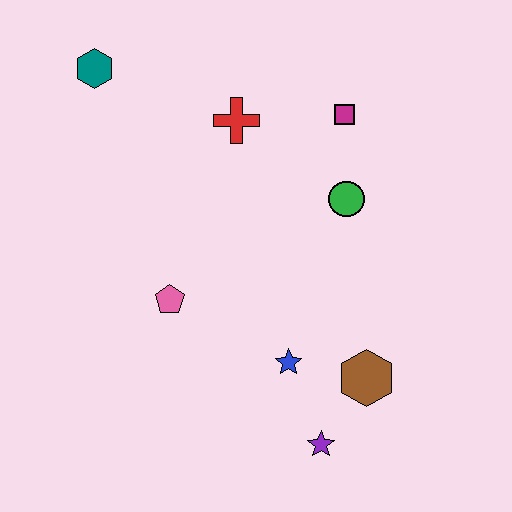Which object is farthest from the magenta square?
The purple star is farthest from the magenta square.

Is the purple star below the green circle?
Yes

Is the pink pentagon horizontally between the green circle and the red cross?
No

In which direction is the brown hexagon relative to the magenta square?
The brown hexagon is below the magenta square.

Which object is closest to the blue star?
The brown hexagon is closest to the blue star.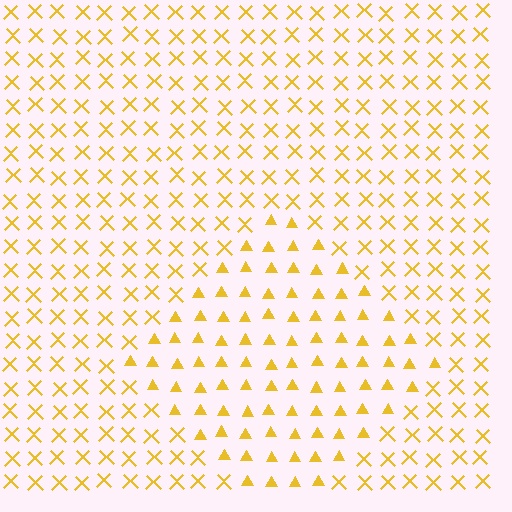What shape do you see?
I see a diamond.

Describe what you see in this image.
The image is filled with small yellow elements arranged in a uniform grid. A diamond-shaped region contains triangles, while the surrounding area contains X marks. The boundary is defined purely by the change in element shape.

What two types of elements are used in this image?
The image uses triangles inside the diamond region and X marks outside it.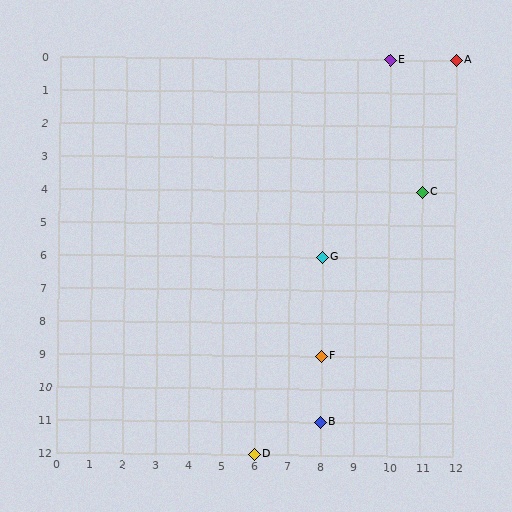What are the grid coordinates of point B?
Point B is at grid coordinates (8, 11).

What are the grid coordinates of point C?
Point C is at grid coordinates (11, 4).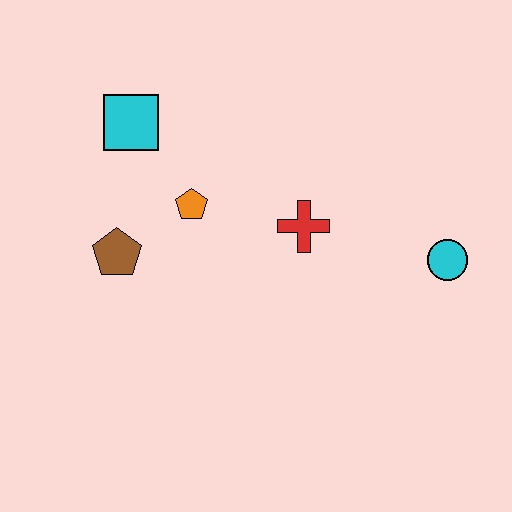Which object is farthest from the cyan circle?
The cyan square is farthest from the cyan circle.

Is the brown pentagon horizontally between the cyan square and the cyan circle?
No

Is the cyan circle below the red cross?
Yes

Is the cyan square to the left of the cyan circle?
Yes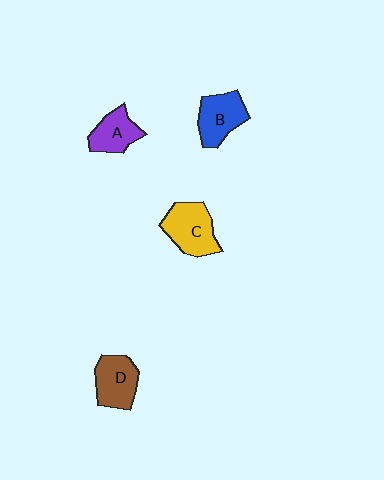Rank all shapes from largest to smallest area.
From largest to smallest: C (yellow), B (blue), D (brown), A (purple).